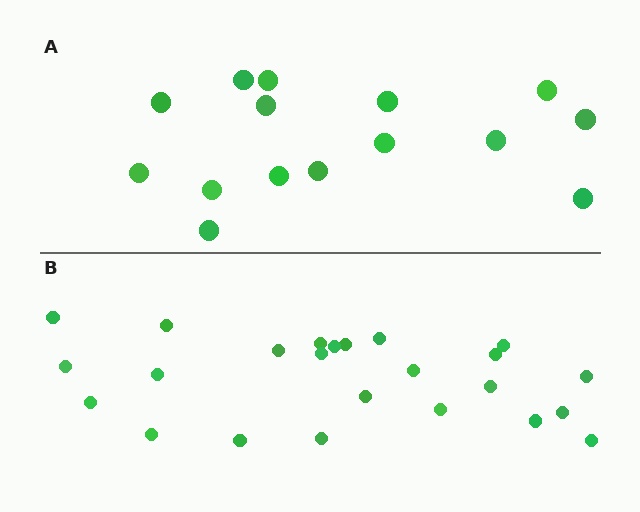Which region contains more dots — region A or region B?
Region B (the bottom region) has more dots.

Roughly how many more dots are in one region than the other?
Region B has roughly 8 or so more dots than region A.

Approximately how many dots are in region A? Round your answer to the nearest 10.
About 20 dots. (The exact count is 15, which rounds to 20.)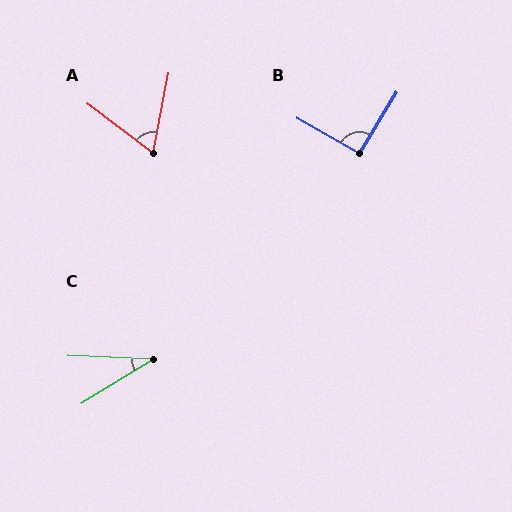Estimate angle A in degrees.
Approximately 64 degrees.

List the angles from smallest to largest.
C (33°), A (64°), B (92°).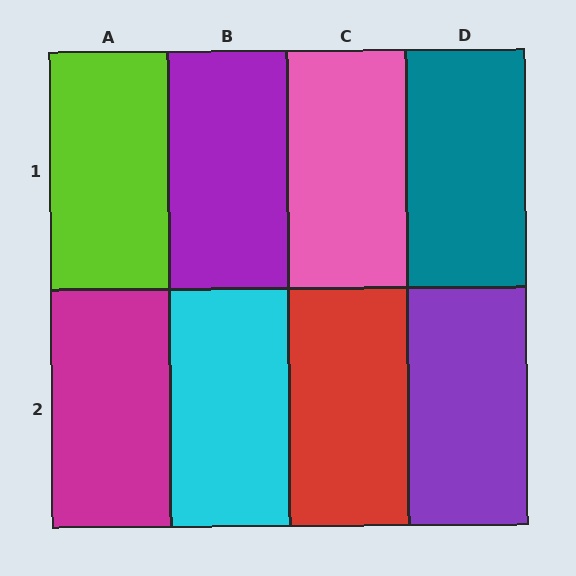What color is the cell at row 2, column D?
Purple.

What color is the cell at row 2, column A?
Magenta.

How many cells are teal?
1 cell is teal.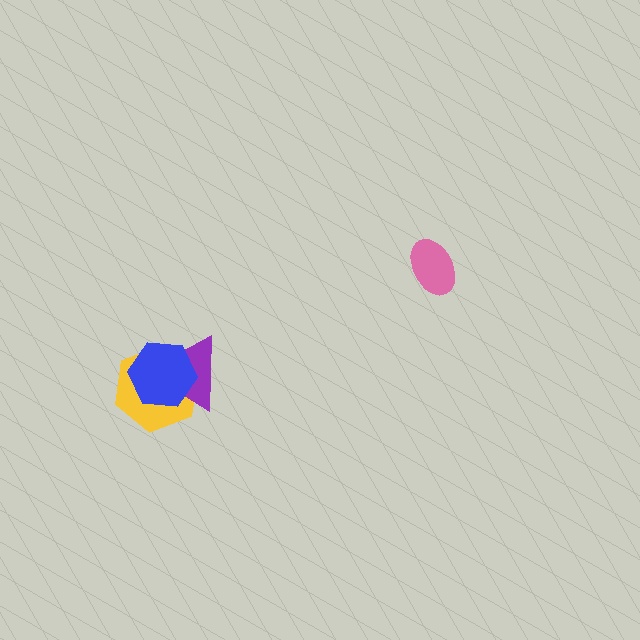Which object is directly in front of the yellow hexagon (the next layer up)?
The purple triangle is directly in front of the yellow hexagon.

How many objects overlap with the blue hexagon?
2 objects overlap with the blue hexagon.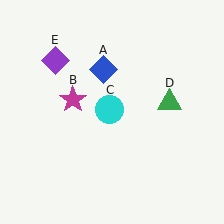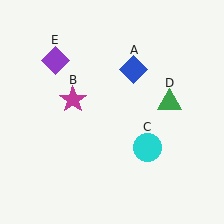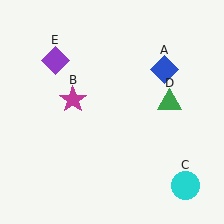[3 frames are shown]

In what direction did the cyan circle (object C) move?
The cyan circle (object C) moved down and to the right.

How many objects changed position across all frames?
2 objects changed position: blue diamond (object A), cyan circle (object C).